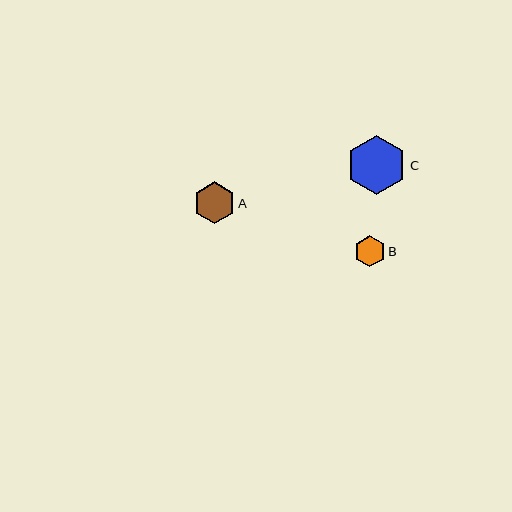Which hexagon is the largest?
Hexagon C is the largest with a size of approximately 60 pixels.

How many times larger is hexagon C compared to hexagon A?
Hexagon C is approximately 1.4 times the size of hexagon A.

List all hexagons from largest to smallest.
From largest to smallest: C, A, B.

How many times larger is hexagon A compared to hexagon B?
Hexagon A is approximately 1.3 times the size of hexagon B.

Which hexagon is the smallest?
Hexagon B is the smallest with a size of approximately 31 pixels.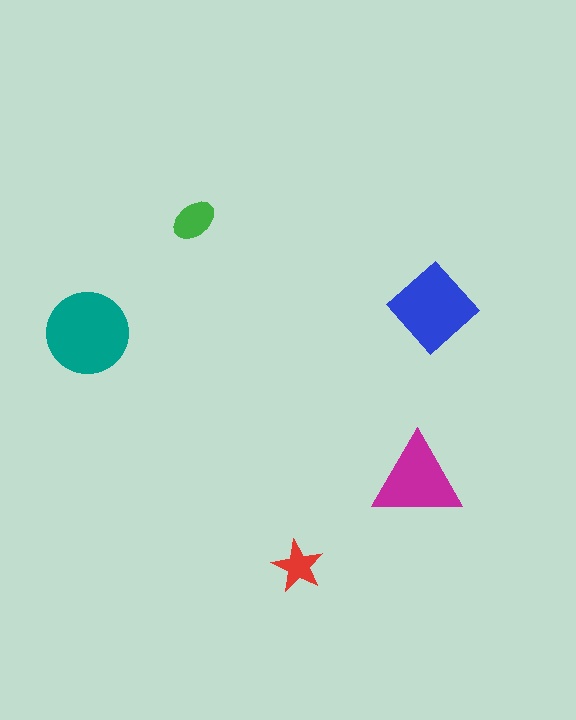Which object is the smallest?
The red star.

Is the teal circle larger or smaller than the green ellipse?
Larger.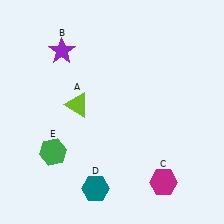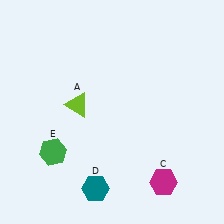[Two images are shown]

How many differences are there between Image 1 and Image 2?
There is 1 difference between the two images.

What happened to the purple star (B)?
The purple star (B) was removed in Image 2. It was in the top-left area of Image 1.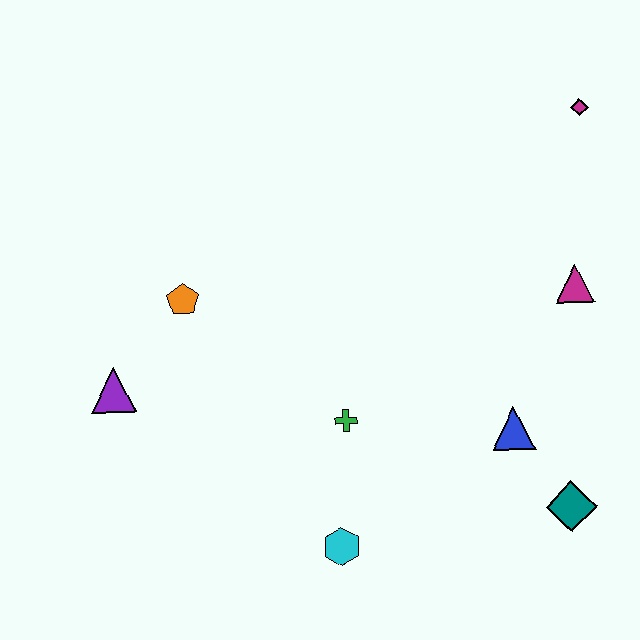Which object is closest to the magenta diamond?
The magenta triangle is closest to the magenta diamond.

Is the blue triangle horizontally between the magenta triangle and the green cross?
Yes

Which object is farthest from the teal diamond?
The purple triangle is farthest from the teal diamond.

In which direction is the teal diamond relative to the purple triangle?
The teal diamond is to the right of the purple triangle.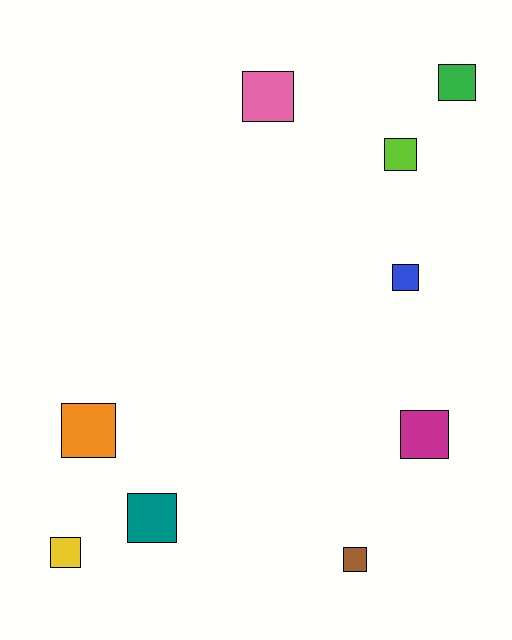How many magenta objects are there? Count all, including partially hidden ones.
There is 1 magenta object.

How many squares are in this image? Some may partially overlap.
There are 9 squares.